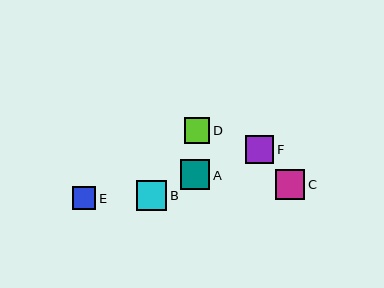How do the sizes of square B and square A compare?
Square B and square A are approximately the same size.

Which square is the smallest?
Square E is the smallest with a size of approximately 23 pixels.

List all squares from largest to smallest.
From largest to smallest: B, C, A, F, D, E.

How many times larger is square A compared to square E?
Square A is approximately 1.3 times the size of square E.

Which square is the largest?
Square B is the largest with a size of approximately 30 pixels.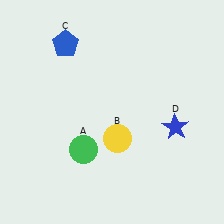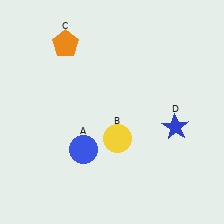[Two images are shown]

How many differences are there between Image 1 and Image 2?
There are 2 differences between the two images.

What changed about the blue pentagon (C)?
In Image 1, C is blue. In Image 2, it changed to orange.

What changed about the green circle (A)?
In Image 1, A is green. In Image 2, it changed to blue.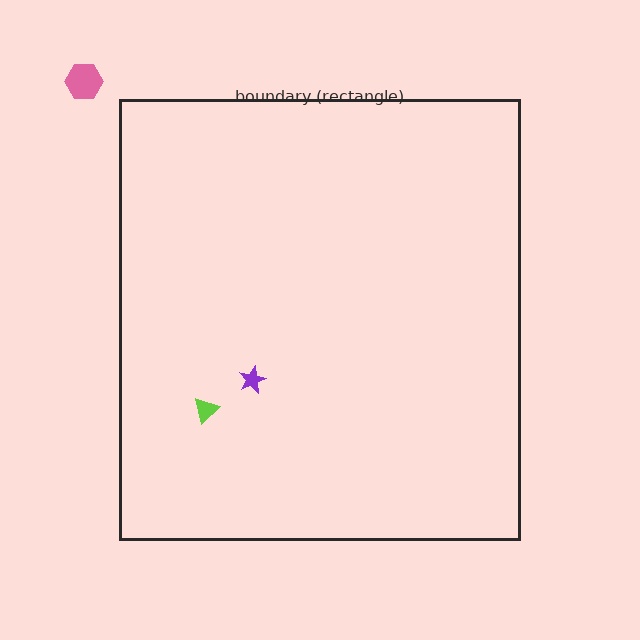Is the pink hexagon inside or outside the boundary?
Outside.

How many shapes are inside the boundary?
2 inside, 1 outside.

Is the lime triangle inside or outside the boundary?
Inside.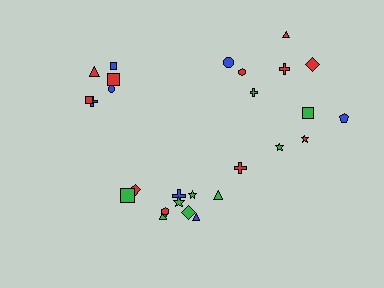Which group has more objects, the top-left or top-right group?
The top-right group.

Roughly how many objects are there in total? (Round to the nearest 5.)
Roughly 30 objects in total.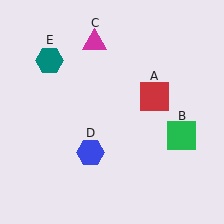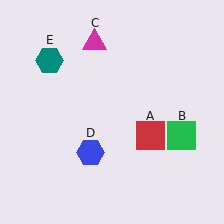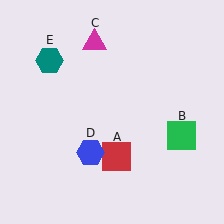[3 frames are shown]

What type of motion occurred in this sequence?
The red square (object A) rotated clockwise around the center of the scene.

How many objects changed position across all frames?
1 object changed position: red square (object A).